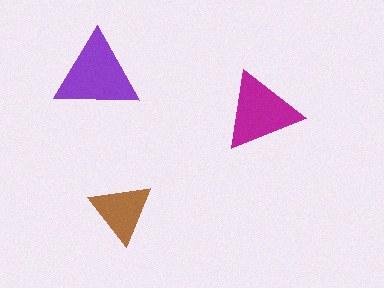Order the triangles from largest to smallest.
the purple one, the magenta one, the brown one.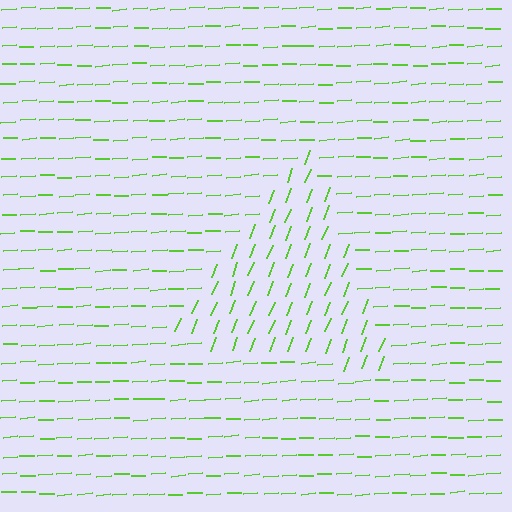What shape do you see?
I see a triangle.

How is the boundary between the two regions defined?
The boundary is defined purely by a change in line orientation (approximately 66 degrees difference). All lines are the same color and thickness.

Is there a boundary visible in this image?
Yes, there is a texture boundary formed by a change in line orientation.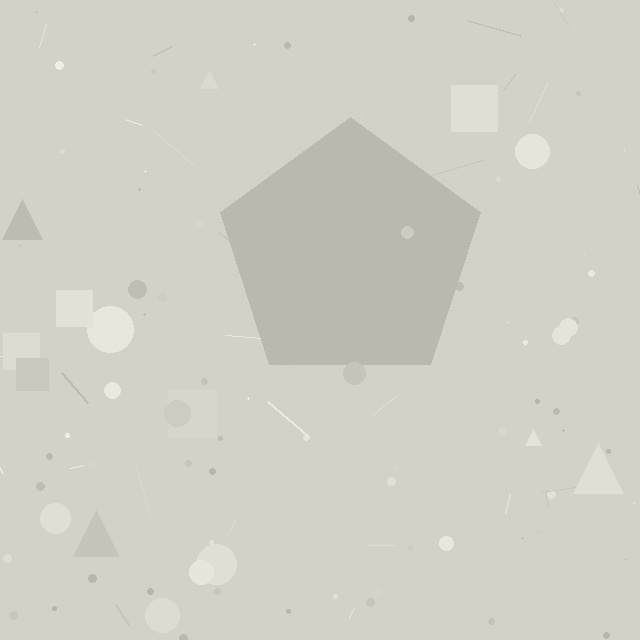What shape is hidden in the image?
A pentagon is hidden in the image.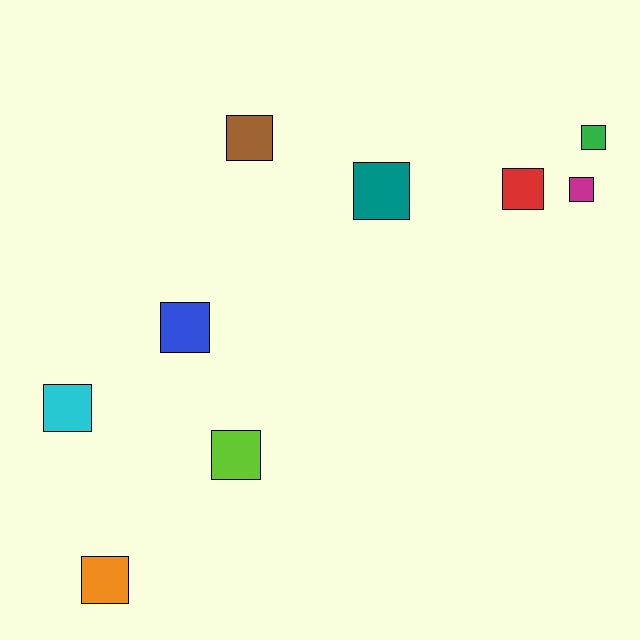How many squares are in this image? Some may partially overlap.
There are 9 squares.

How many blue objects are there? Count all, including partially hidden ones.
There is 1 blue object.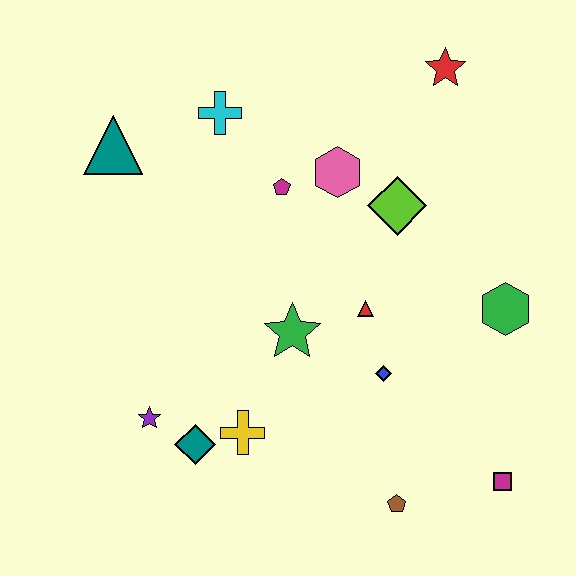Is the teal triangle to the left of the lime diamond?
Yes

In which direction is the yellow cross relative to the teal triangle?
The yellow cross is below the teal triangle.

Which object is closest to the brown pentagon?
The magenta square is closest to the brown pentagon.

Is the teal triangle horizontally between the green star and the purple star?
No